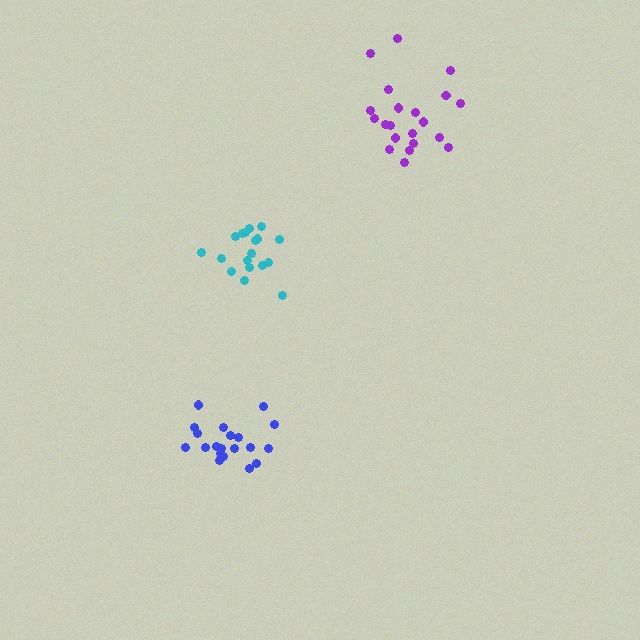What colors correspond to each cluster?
The clusters are colored: cyan, blue, purple.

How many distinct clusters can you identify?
There are 3 distinct clusters.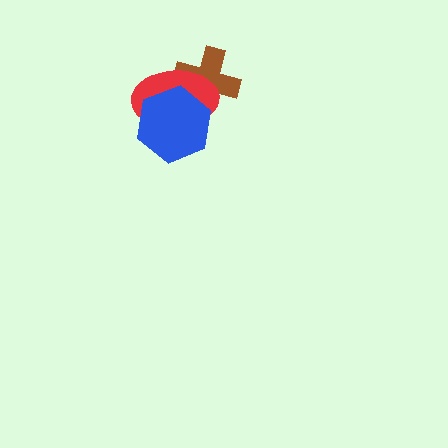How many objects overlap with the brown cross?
2 objects overlap with the brown cross.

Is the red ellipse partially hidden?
Yes, it is partially covered by another shape.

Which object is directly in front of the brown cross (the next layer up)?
The red ellipse is directly in front of the brown cross.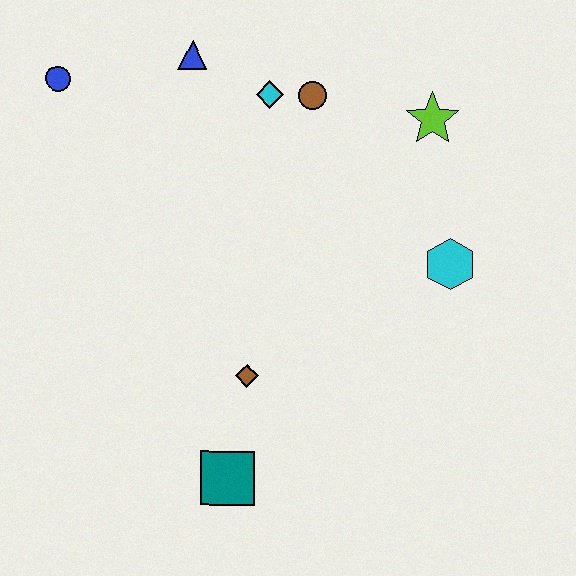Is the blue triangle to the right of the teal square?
No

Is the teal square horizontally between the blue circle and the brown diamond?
Yes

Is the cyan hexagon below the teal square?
No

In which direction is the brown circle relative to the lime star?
The brown circle is to the left of the lime star.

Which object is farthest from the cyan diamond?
The teal square is farthest from the cyan diamond.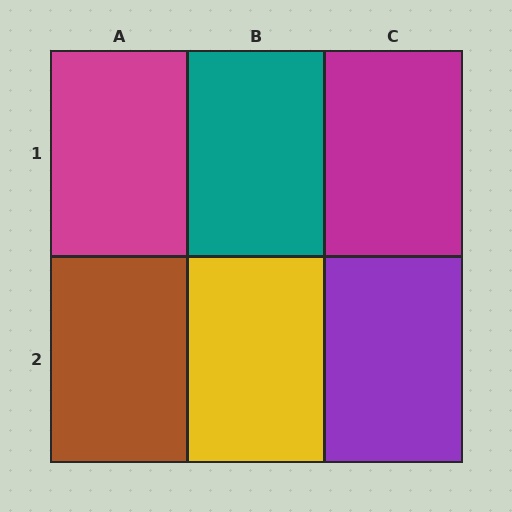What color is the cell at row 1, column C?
Magenta.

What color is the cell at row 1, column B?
Teal.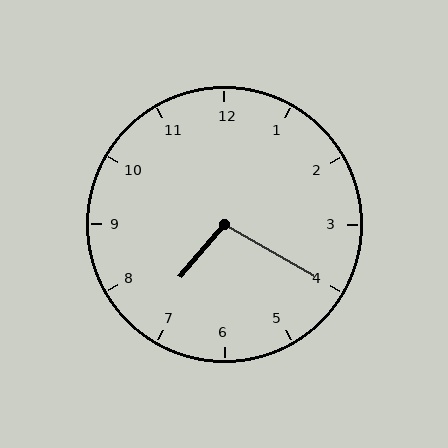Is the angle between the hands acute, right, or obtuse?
It is obtuse.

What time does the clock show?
7:20.